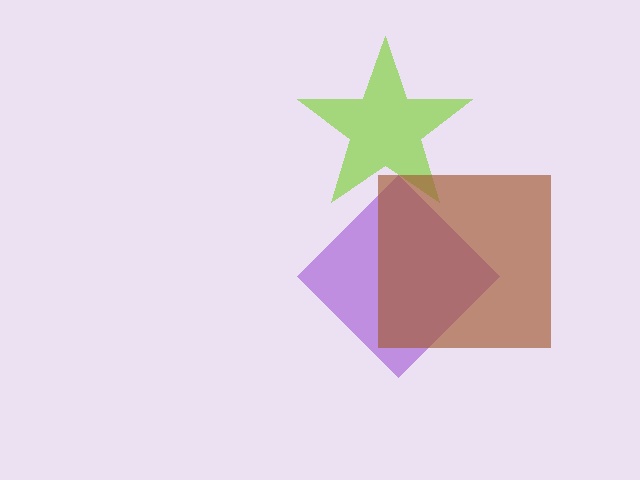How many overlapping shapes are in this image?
There are 3 overlapping shapes in the image.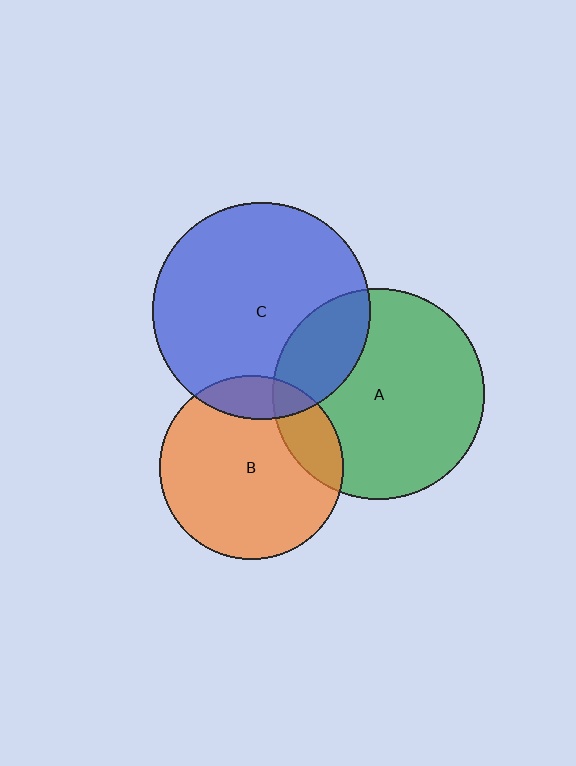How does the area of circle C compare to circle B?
Approximately 1.4 times.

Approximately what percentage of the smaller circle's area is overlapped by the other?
Approximately 15%.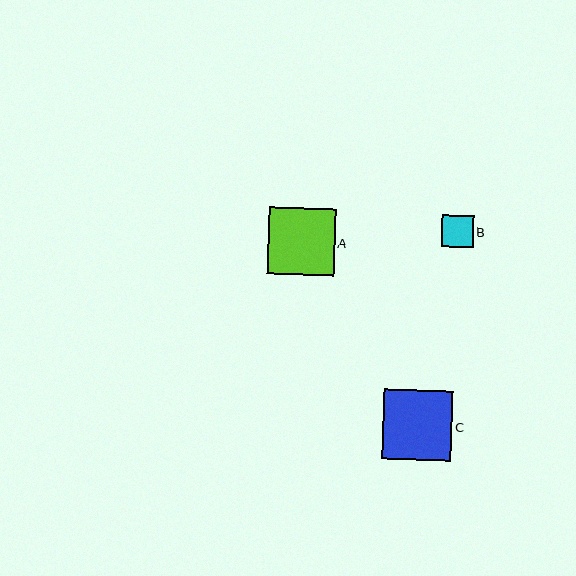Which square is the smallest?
Square B is the smallest with a size of approximately 32 pixels.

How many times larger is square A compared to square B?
Square A is approximately 2.1 times the size of square B.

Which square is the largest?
Square C is the largest with a size of approximately 70 pixels.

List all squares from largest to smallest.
From largest to smallest: C, A, B.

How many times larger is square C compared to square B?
Square C is approximately 2.2 times the size of square B.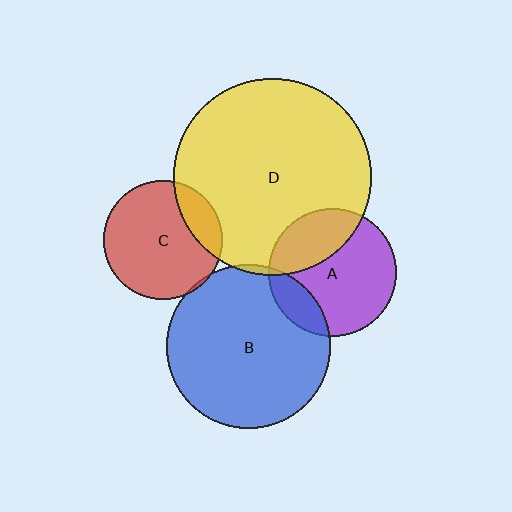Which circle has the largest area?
Circle D (yellow).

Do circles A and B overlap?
Yes.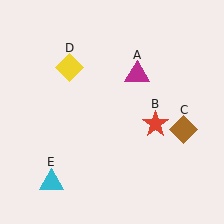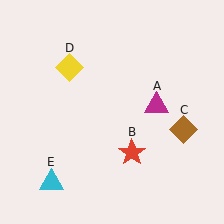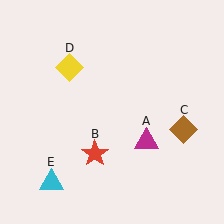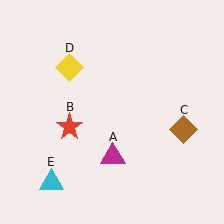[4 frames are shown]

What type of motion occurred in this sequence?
The magenta triangle (object A), red star (object B) rotated clockwise around the center of the scene.